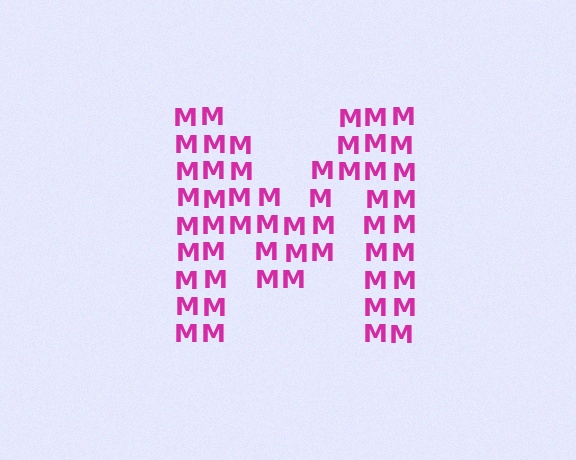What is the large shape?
The large shape is the letter M.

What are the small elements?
The small elements are letter M's.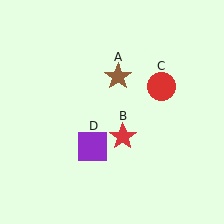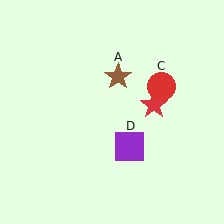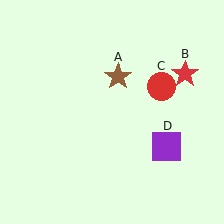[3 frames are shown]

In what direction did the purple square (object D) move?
The purple square (object D) moved right.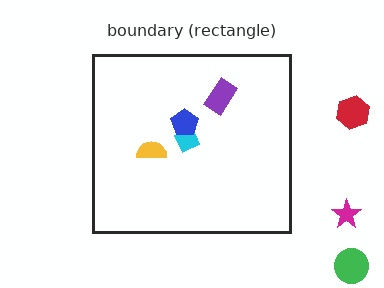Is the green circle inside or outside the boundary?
Outside.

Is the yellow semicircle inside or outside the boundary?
Inside.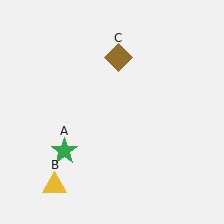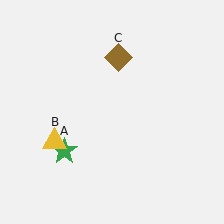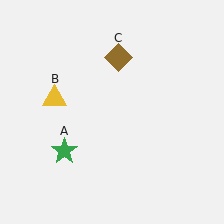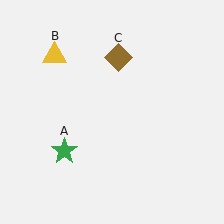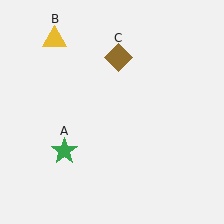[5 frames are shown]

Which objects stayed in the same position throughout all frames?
Green star (object A) and brown diamond (object C) remained stationary.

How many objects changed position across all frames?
1 object changed position: yellow triangle (object B).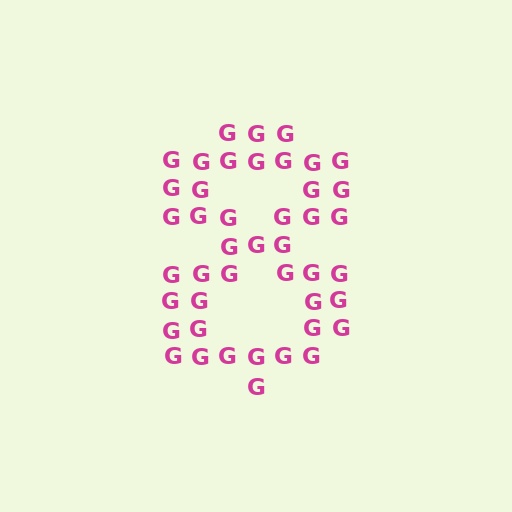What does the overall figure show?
The overall figure shows the digit 8.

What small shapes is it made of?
It is made of small letter G's.